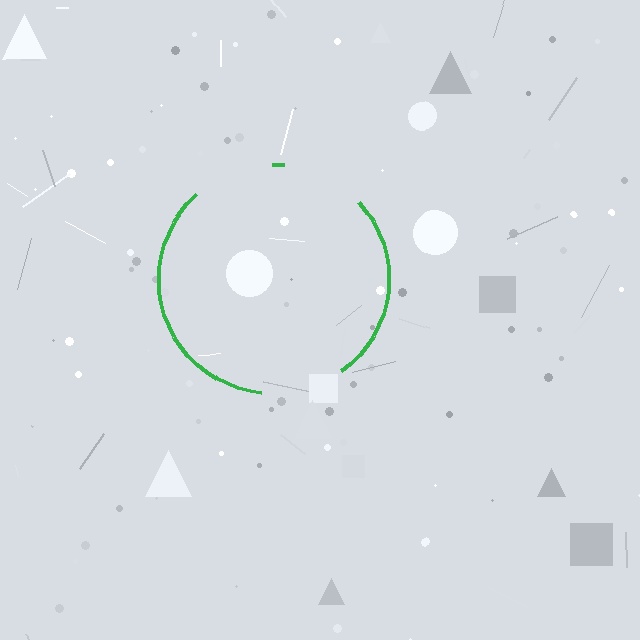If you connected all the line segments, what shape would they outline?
They would outline a circle.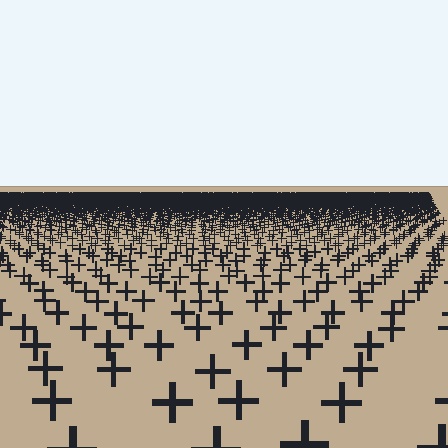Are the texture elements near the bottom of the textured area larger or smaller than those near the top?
Larger. Near the bottom, elements are closer to the viewer and appear at a bigger on-screen size.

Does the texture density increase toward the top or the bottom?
Density increases toward the top.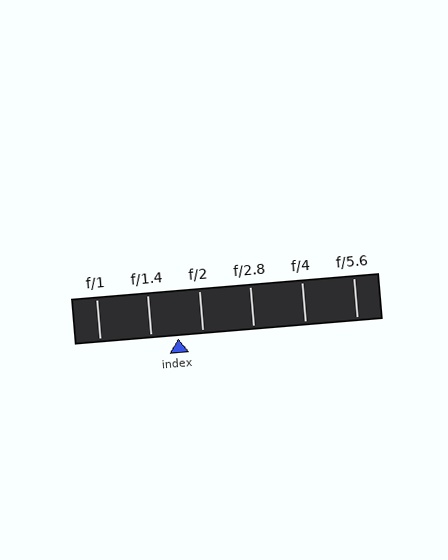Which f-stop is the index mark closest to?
The index mark is closest to f/2.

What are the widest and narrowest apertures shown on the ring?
The widest aperture shown is f/1 and the narrowest is f/5.6.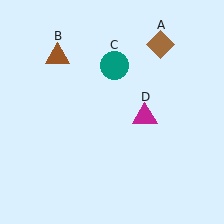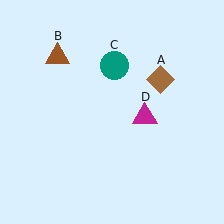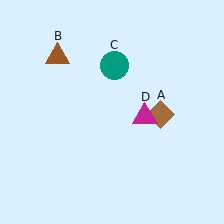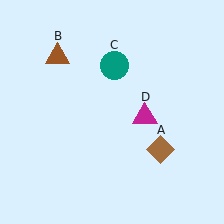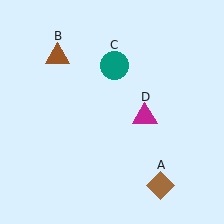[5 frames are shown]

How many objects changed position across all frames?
1 object changed position: brown diamond (object A).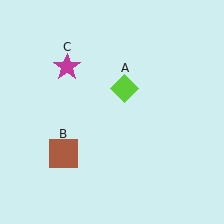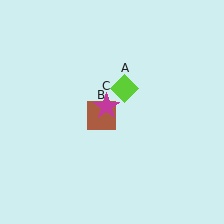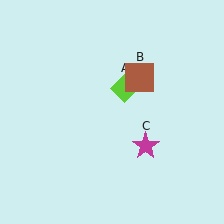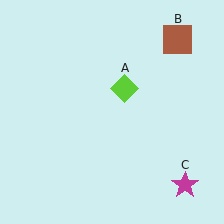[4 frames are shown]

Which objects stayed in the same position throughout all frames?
Lime diamond (object A) remained stationary.